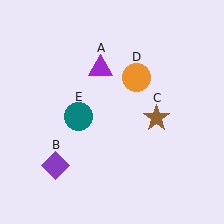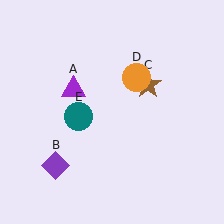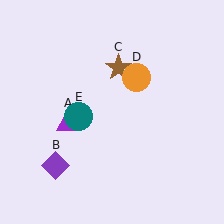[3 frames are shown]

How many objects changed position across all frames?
2 objects changed position: purple triangle (object A), brown star (object C).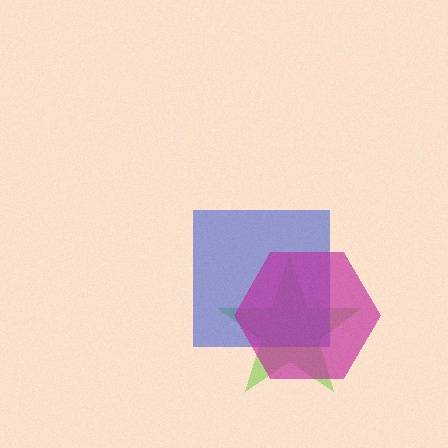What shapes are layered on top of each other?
The layered shapes are: a lime star, a blue square, a magenta hexagon.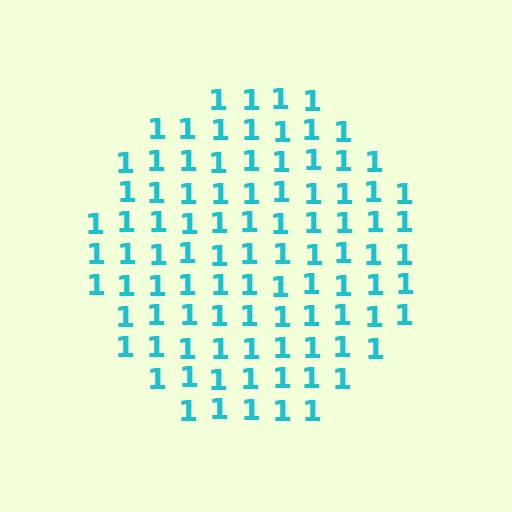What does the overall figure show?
The overall figure shows a circle.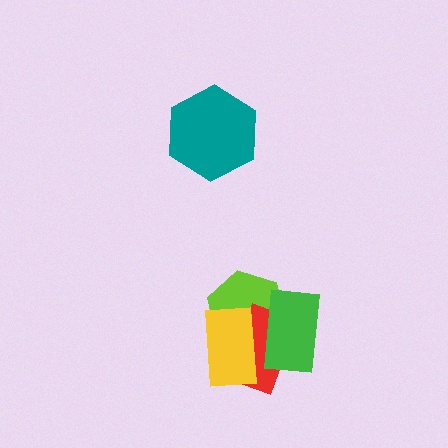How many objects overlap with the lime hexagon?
3 objects overlap with the lime hexagon.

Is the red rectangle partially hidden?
Yes, it is partially covered by another shape.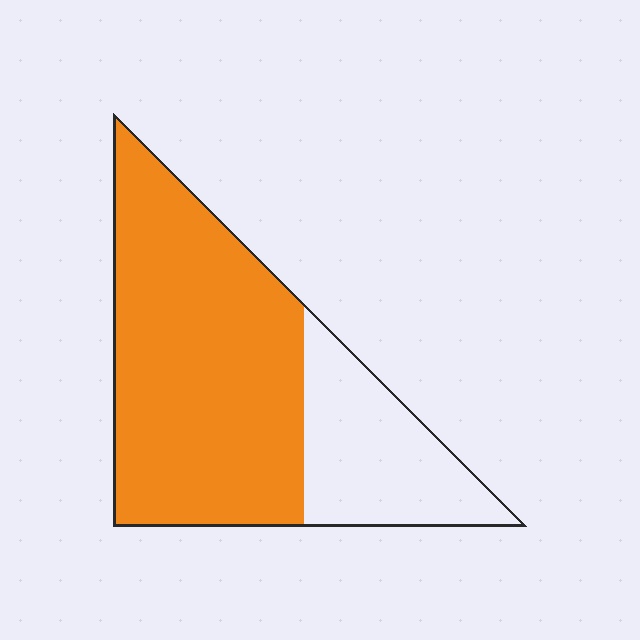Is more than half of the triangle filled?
Yes.